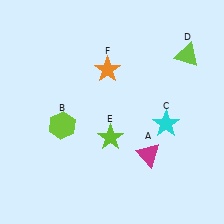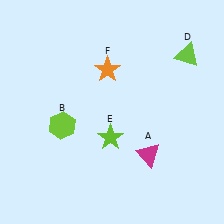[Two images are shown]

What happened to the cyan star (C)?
The cyan star (C) was removed in Image 2. It was in the bottom-right area of Image 1.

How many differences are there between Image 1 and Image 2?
There is 1 difference between the two images.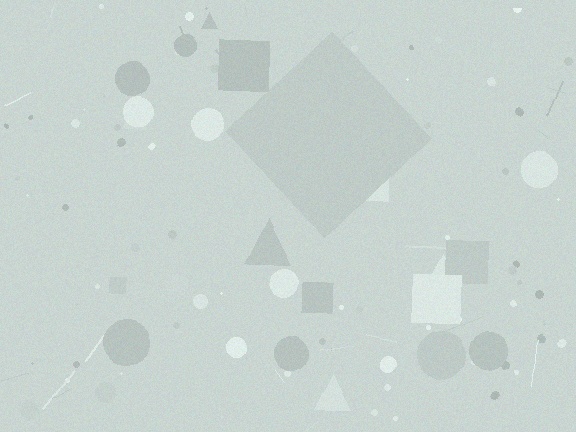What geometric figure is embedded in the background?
A diamond is embedded in the background.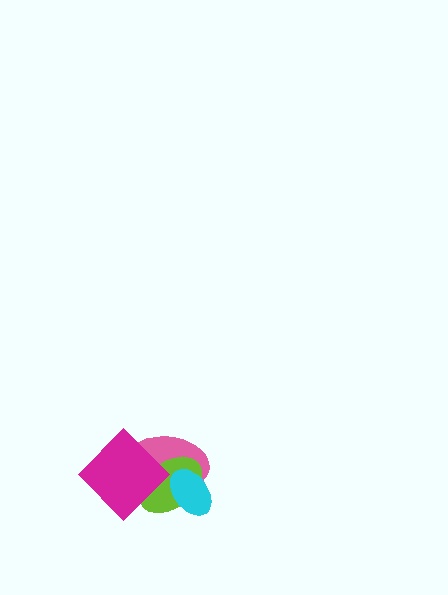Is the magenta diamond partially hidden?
No, no other shape covers it.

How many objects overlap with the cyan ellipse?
2 objects overlap with the cyan ellipse.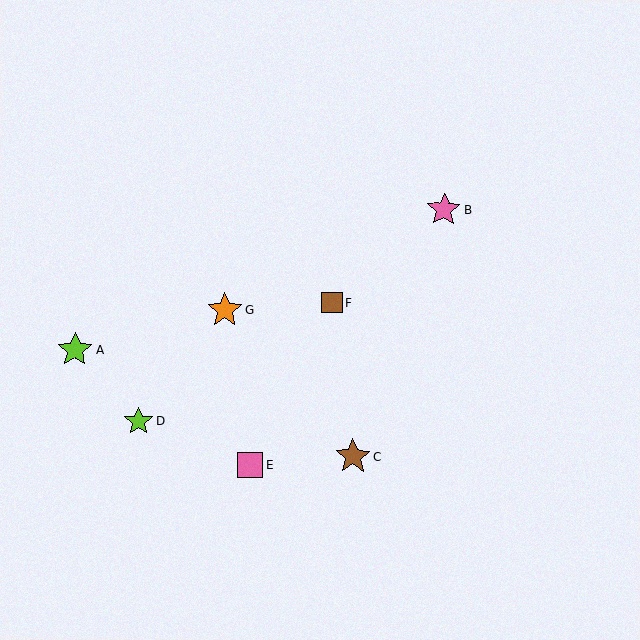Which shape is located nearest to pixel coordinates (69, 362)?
The lime star (labeled A) at (75, 350) is nearest to that location.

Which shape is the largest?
The brown star (labeled C) is the largest.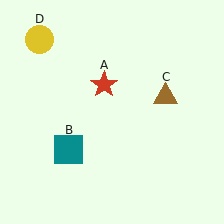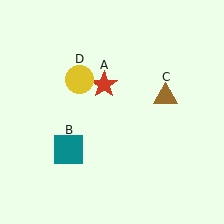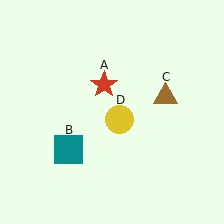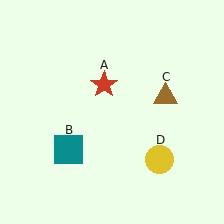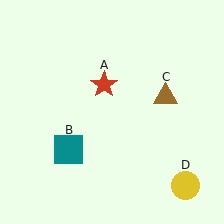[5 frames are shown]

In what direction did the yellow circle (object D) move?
The yellow circle (object D) moved down and to the right.